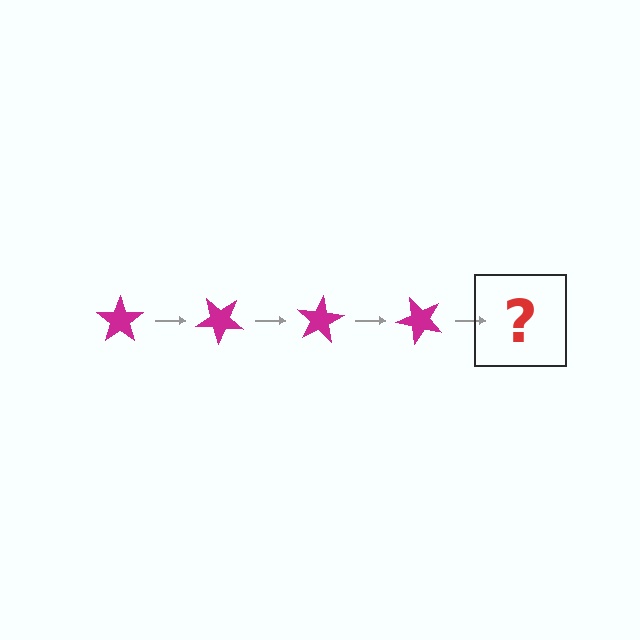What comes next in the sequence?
The next element should be a magenta star rotated 160 degrees.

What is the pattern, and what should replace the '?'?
The pattern is that the star rotates 40 degrees each step. The '?' should be a magenta star rotated 160 degrees.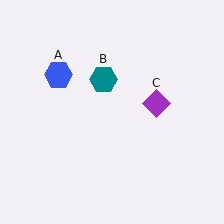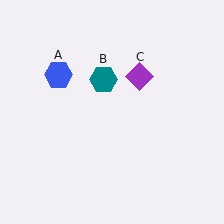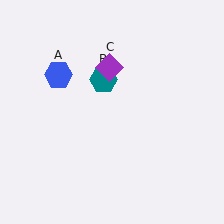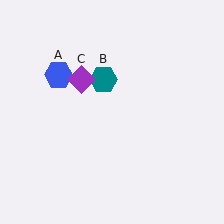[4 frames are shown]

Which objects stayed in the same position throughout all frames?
Blue hexagon (object A) and teal hexagon (object B) remained stationary.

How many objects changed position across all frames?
1 object changed position: purple diamond (object C).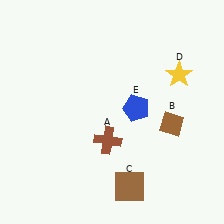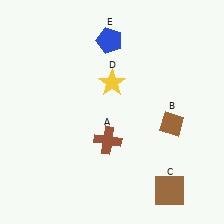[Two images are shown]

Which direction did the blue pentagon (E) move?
The blue pentagon (E) moved up.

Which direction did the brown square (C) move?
The brown square (C) moved right.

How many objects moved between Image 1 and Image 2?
3 objects moved between the two images.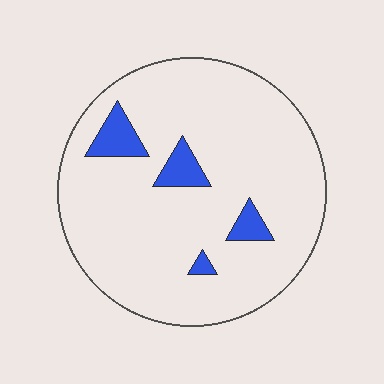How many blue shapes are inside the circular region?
4.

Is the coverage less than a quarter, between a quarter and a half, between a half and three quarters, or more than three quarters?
Less than a quarter.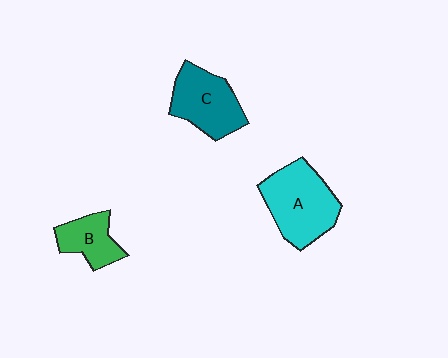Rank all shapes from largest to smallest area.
From largest to smallest: A (cyan), C (teal), B (green).